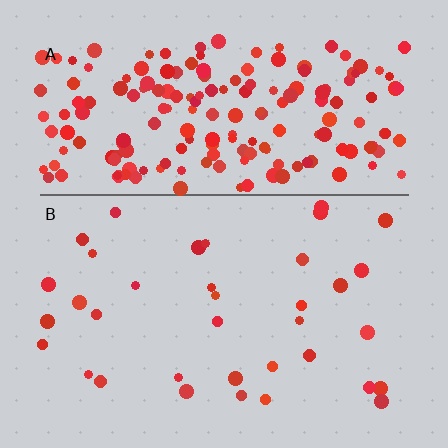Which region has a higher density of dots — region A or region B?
A (the top).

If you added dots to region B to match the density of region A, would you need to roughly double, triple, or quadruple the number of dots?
Approximately quadruple.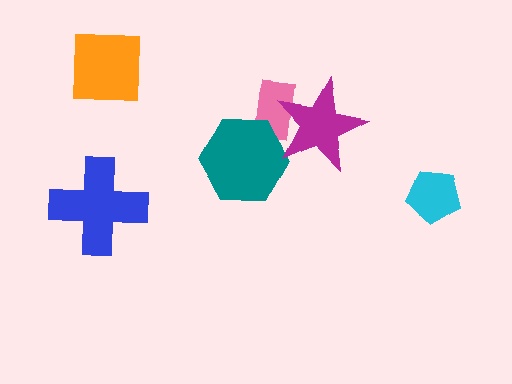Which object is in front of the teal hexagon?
The magenta star is in front of the teal hexagon.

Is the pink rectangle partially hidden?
Yes, it is partially covered by another shape.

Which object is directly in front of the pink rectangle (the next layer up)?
The teal hexagon is directly in front of the pink rectangle.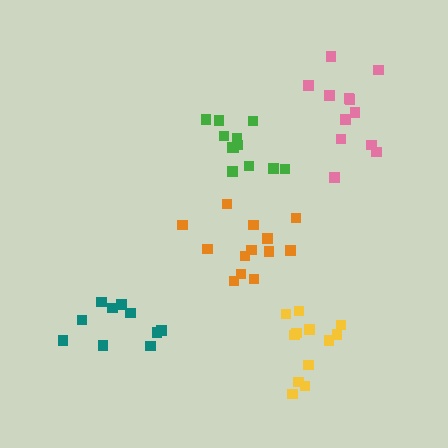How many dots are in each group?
Group 1: 12 dots, Group 2: 10 dots, Group 3: 12 dots, Group 4: 13 dots, Group 5: 12 dots (59 total).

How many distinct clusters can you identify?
There are 5 distinct clusters.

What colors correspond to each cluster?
The clusters are colored: pink, teal, green, orange, yellow.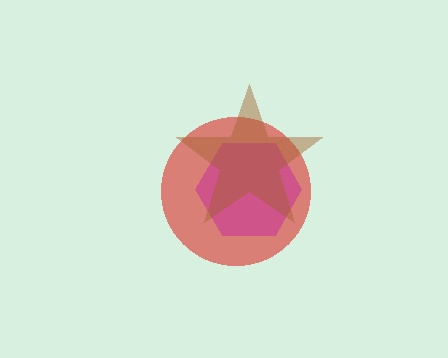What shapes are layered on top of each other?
The layered shapes are: a red circle, a magenta hexagon, a brown star.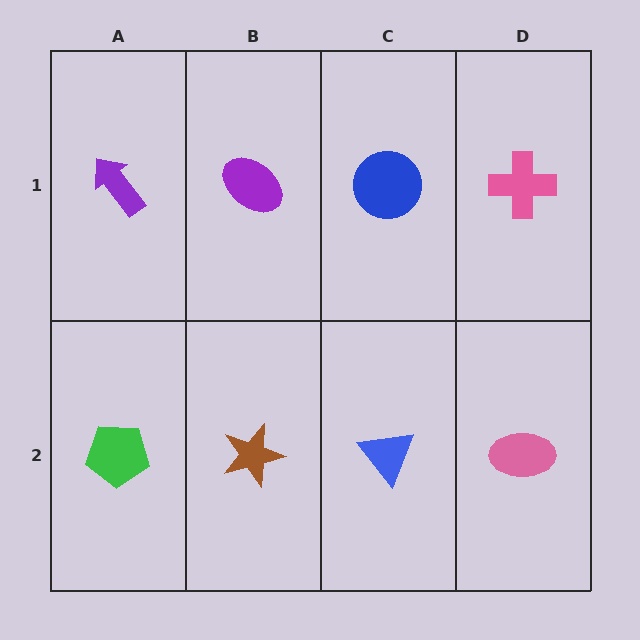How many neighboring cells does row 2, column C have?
3.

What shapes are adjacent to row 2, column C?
A blue circle (row 1, column C), a brown star (row 2, column B), a pink ellipse (row 2, column D).